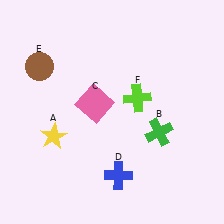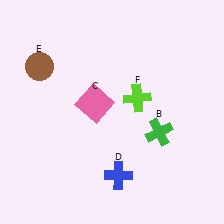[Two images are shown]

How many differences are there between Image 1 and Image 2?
There is 1 difference between the two images.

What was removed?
The yellow star (A) was removed in Image 2.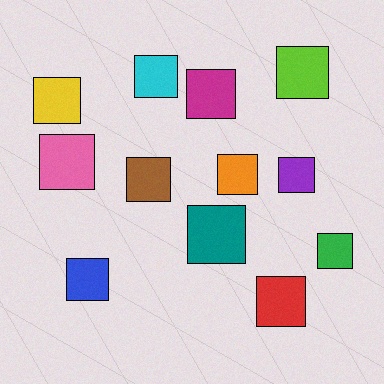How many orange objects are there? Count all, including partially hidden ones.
There is 1 orange object.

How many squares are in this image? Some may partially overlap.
There are 12 squares.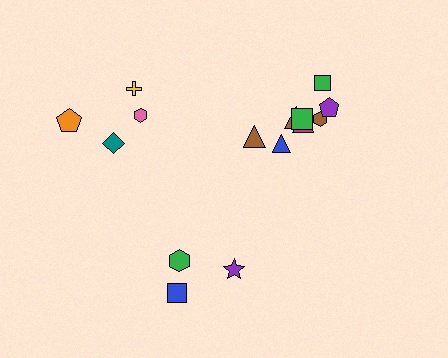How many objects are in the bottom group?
There are 3 objects.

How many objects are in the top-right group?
There are 8 objects.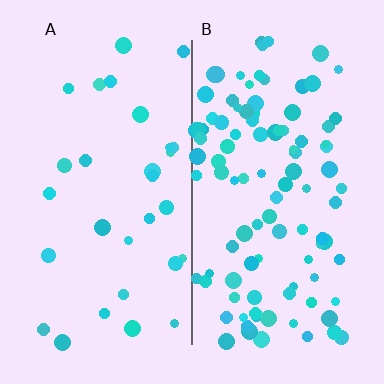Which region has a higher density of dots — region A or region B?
B (the right).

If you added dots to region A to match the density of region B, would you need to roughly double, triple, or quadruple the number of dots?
Approximately triple.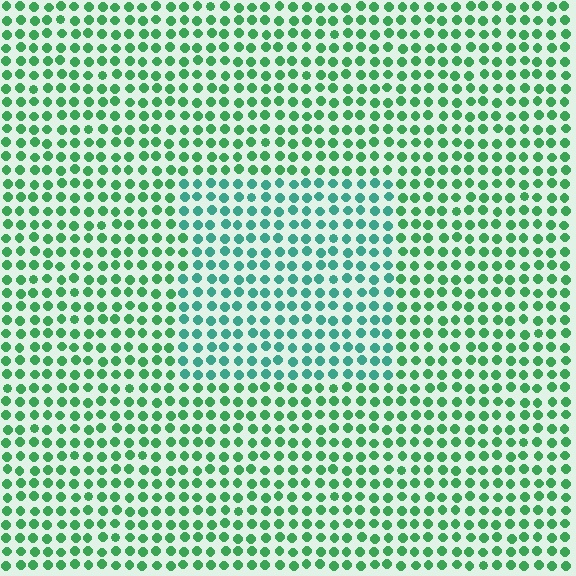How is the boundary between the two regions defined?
The boundary is defined purely by a slight shift in hue (about 32 degrees). Spacing, size, and orientation are identical on both sides.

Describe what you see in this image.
The image is filled with small green elements in a uniform arrangement. A rectangle-shaped region is visible where the elements are tinted to a slightly different hue, forming a subtle color boundary.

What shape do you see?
I see a rectangle.